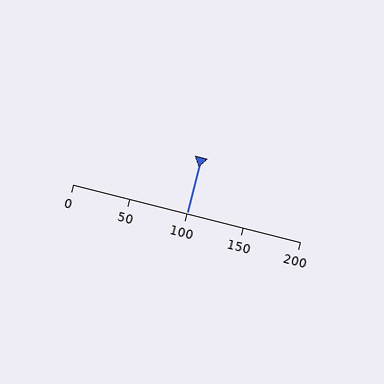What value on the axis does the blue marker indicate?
The marker indicates approximately 100.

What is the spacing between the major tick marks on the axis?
The major ticks are spaced 50 apart.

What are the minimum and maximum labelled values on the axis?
The axis runs from 0 to 200.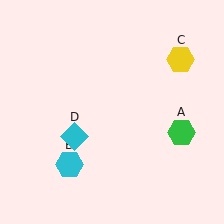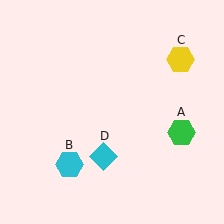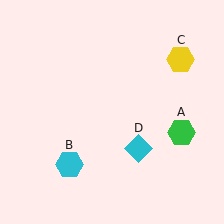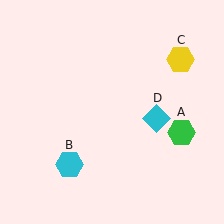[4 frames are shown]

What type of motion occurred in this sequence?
The cyan diamond (object D) rotated counterclockwise around the center of the scene.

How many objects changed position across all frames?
1 object changed position: cyan diamond (object D).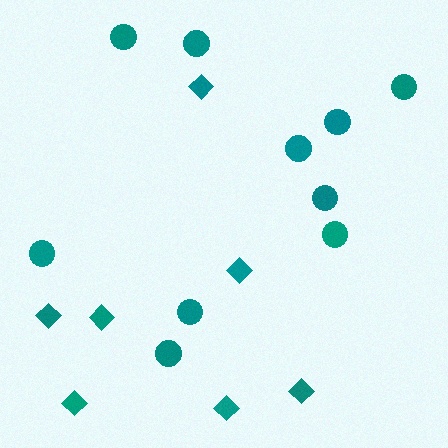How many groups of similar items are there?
There are 2 groups: one group of diamonds (7) and one group of circles (10).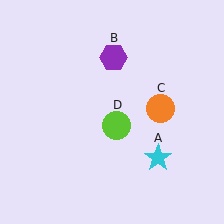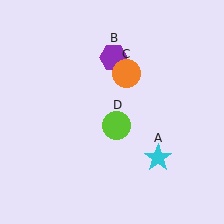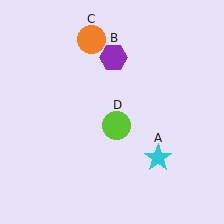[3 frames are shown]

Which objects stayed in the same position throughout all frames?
Cyan star (object A) and purple hexagon (object B) and lime circle (object D) remained stationary.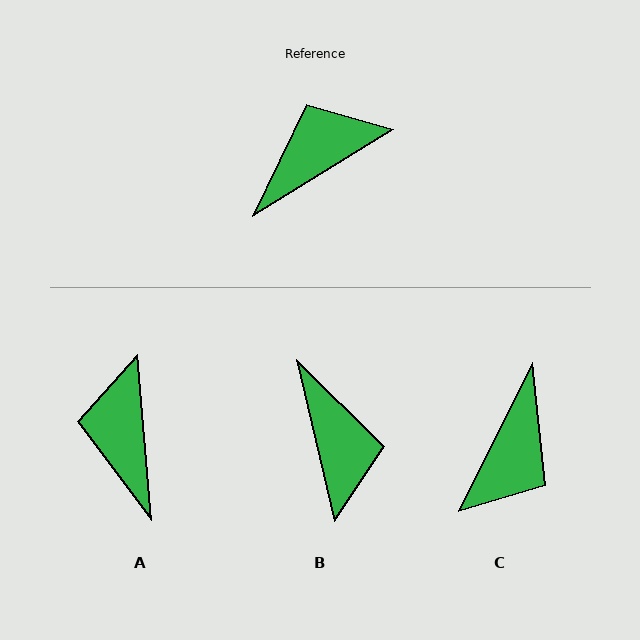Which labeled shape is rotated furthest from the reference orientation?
C, about 148 degrees away.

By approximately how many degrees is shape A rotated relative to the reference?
Approximately 63 degrees counter-clockwise.